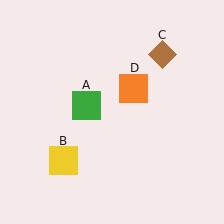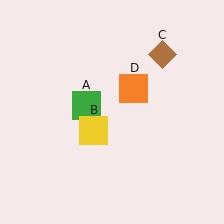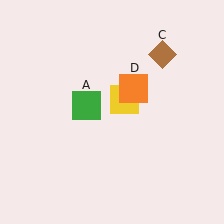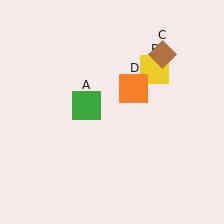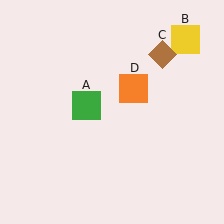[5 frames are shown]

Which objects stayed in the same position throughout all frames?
Green square (object A) and brown diamond (object C) and orange square (object D) remained stationary.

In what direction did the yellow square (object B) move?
The yellow square (object B) moved up and to the right.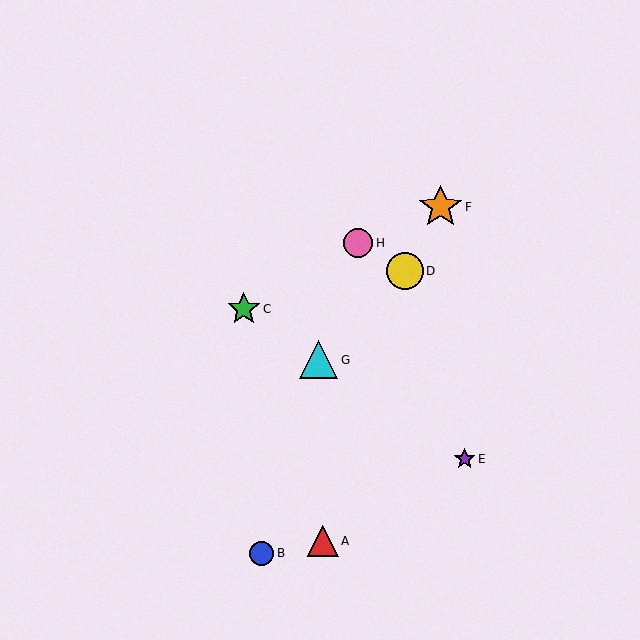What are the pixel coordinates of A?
Object A is at (323, 541).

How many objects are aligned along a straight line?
3 objects (C, E, G) are aligned along a straight line.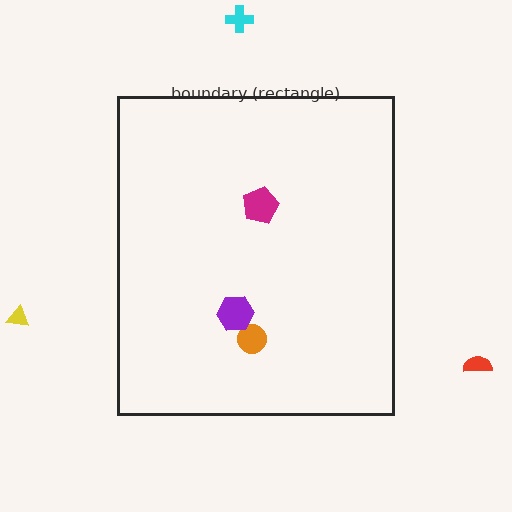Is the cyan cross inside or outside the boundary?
Outside.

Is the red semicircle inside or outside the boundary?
Outside.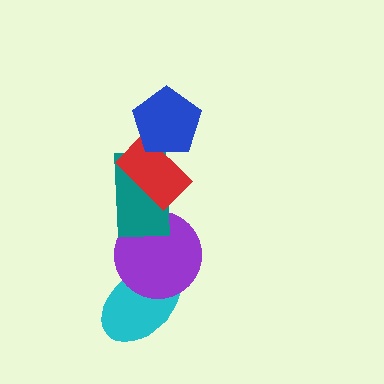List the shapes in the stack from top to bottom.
From top to bottom: the blue pentagon, the red rectangle, the teal rectangle, the purple circle, the cyan ellipse.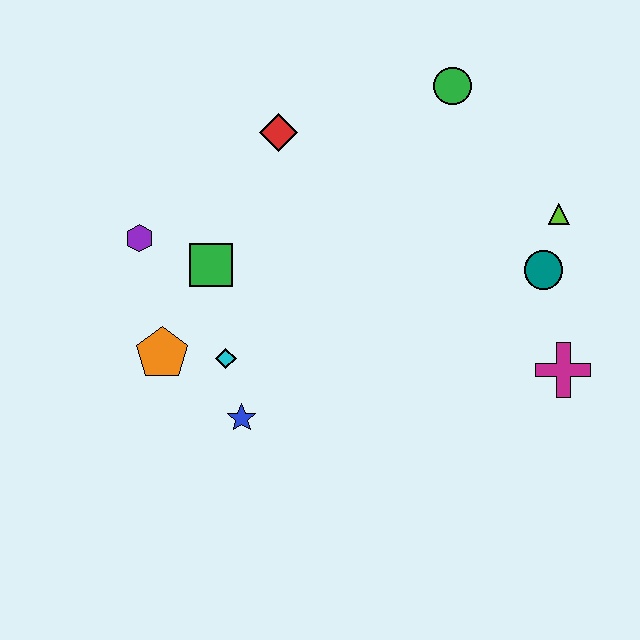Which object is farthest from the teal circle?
The purple hexagon is farthest from the teal circle.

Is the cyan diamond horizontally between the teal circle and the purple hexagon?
Yes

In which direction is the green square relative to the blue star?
The green square is above the blue star.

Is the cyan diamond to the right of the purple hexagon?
Yes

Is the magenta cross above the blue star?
Yes